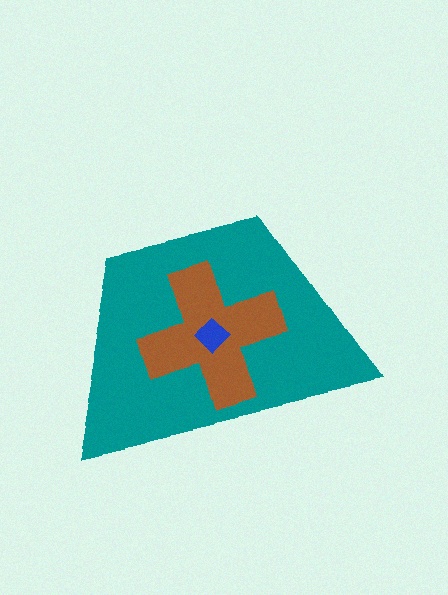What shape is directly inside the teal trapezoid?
The brown cross.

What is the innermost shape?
The blue diamond.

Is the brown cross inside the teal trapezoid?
Yes.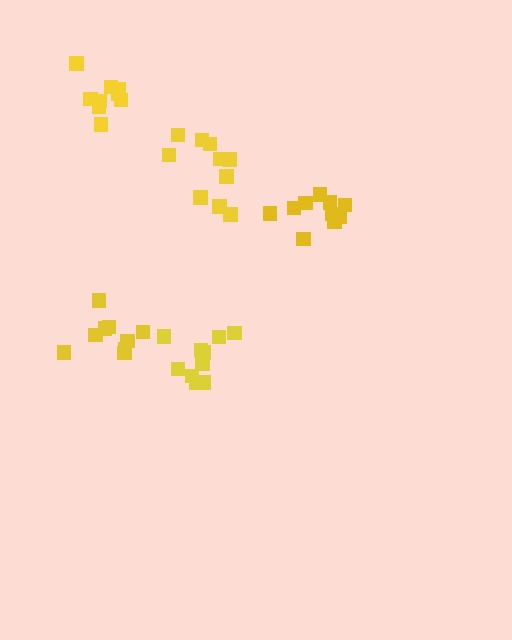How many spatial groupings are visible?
There are 5 spatial groupings.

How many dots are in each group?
Group 1: 9 dots, Group 2: 10 dots, Group 3: 10 dots, Group 4: 11 dots, Group 5: 9 dots (49 total).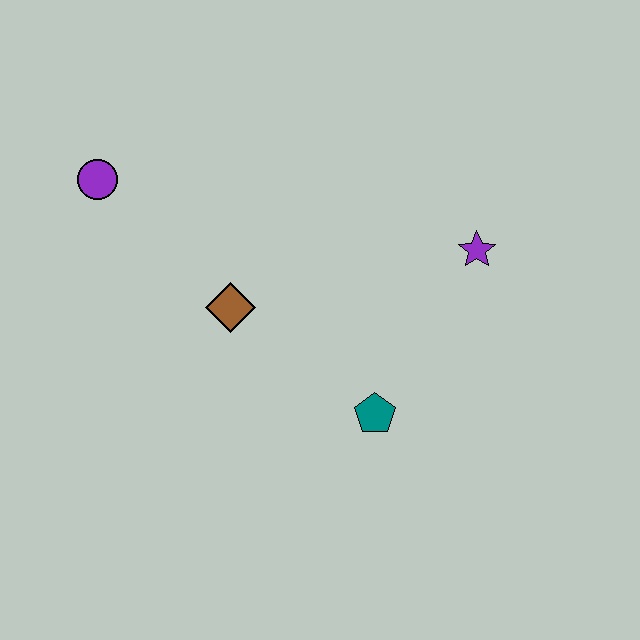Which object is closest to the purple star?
The teal pentagon is closest to the purple star.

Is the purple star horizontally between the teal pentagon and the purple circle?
No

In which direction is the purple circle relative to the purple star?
The purple circle is to the left of the purple star.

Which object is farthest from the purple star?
The purple circle is farthest from the purple star.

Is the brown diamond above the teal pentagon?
Yes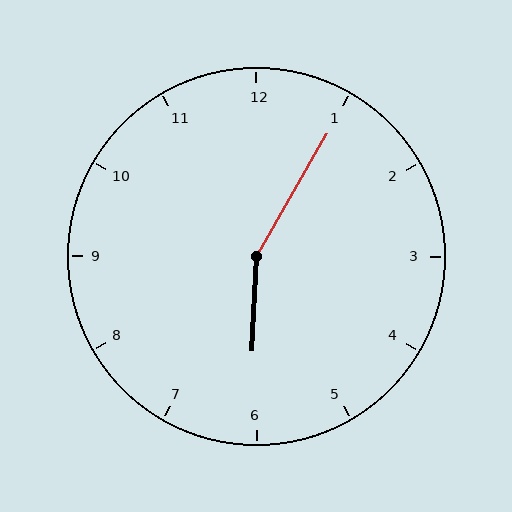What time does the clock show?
6:05.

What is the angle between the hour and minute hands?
Approximately 152 degrees.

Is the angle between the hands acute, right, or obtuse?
It is obtuse.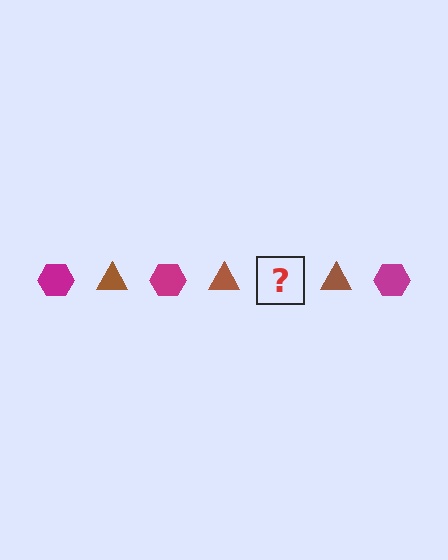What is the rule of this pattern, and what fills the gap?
The rule is that the pattern alternates between magenta hexagon and brown triangle. The gap should be filled with a magenta hexagon.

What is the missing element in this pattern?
The missing element is a magenta hexagon.